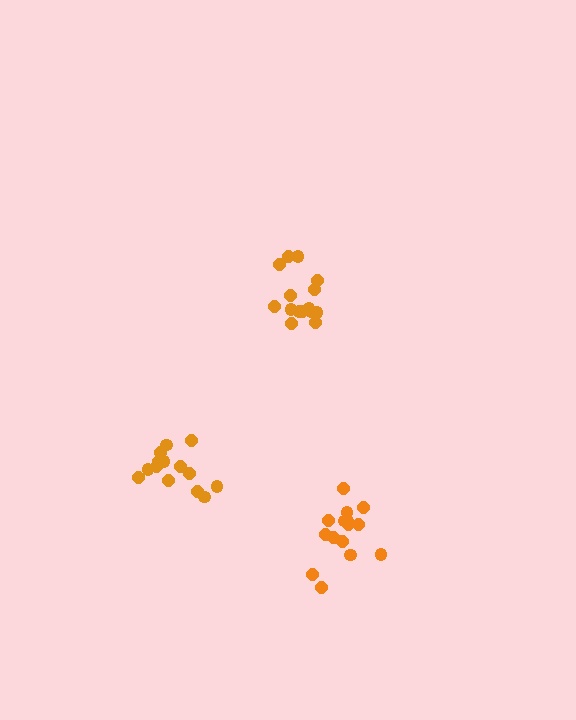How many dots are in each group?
Group 1: 15 dots, Group 2: 15 dots, Group 3: 14 dots (44 total).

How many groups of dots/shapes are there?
There are 3 groups.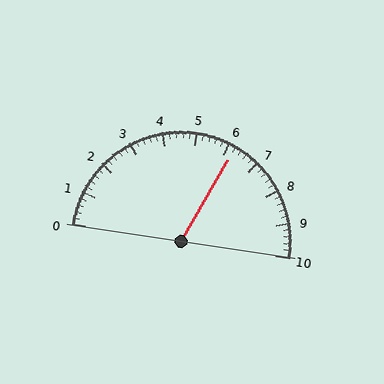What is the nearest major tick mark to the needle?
The nearest major tick mark is 6.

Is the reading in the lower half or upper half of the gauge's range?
The reading is in the upper half of the range (0 to 10).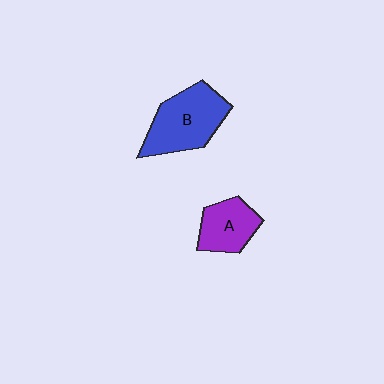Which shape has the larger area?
Shape B (blue).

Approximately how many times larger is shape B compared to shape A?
Approximately 1.6 times.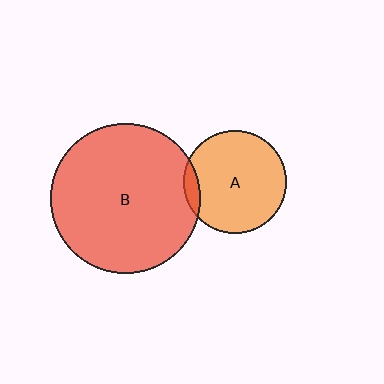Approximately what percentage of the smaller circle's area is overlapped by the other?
Approximately 5%.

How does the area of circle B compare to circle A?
Approximately 2.1 times.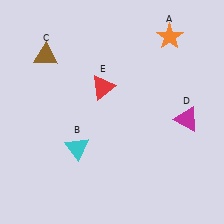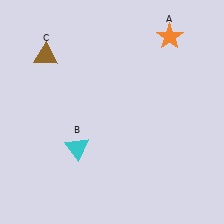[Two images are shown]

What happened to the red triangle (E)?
The red triangle (E) was removed in Image 2. It was in the top-left area of Image 1.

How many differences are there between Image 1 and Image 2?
There are 2 differences between the two images.